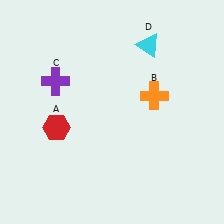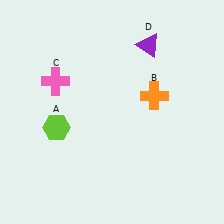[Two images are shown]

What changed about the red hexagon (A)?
In Image 1, A is red. In Image 2, it changed to lime.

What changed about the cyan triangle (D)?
In Image 1, D is cyan. In Image 2, it changed to purple.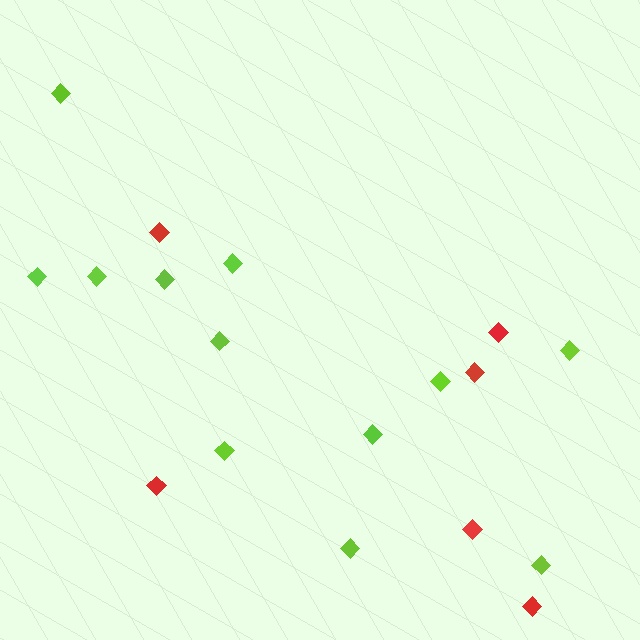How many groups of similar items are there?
There are 2 groups: one group of lime diamonds (12) and one group of red diamonds (6).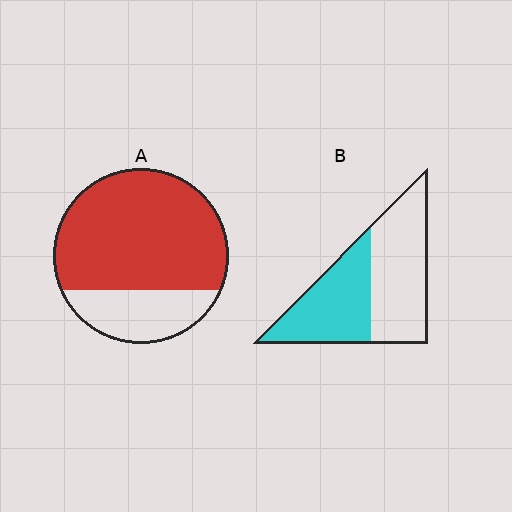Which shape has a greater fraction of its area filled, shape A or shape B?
Shape A.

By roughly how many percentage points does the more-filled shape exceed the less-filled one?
By roughly 30 percentage points (A over B).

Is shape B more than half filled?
No.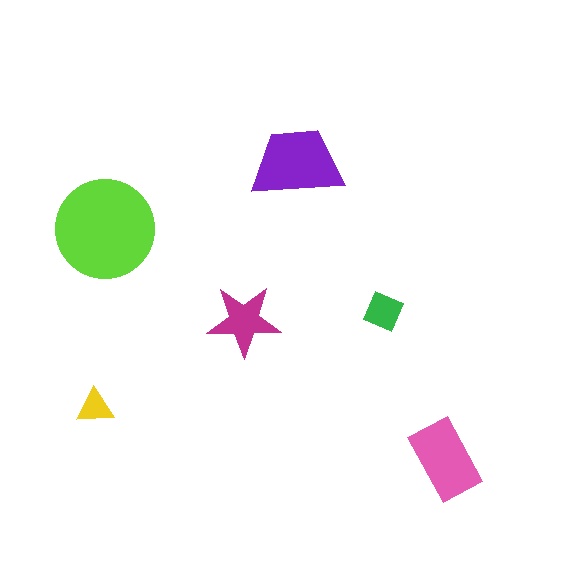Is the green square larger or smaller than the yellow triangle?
Larger.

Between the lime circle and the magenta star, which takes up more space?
The lime circle.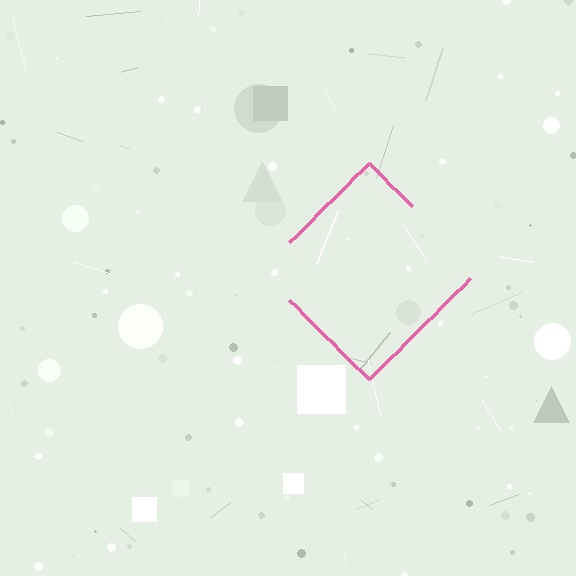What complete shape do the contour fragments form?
The contour fragments form a diamond.